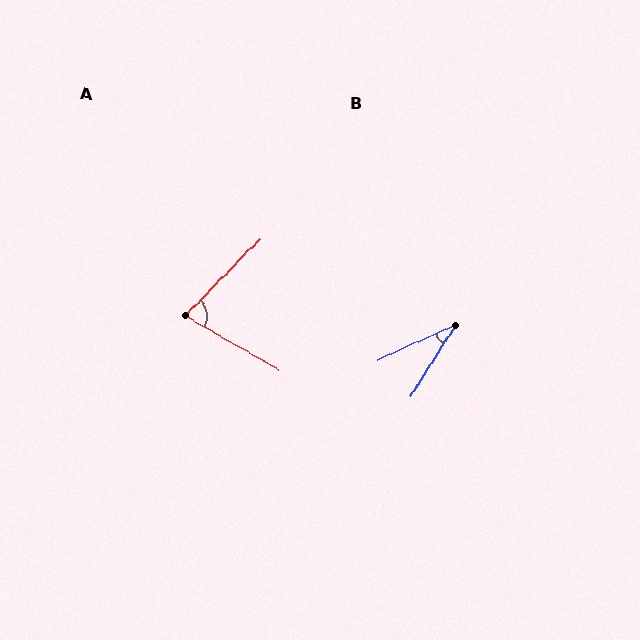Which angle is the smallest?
B, at approximately 33 degrees.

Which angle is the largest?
A, at approximately 76 degrees.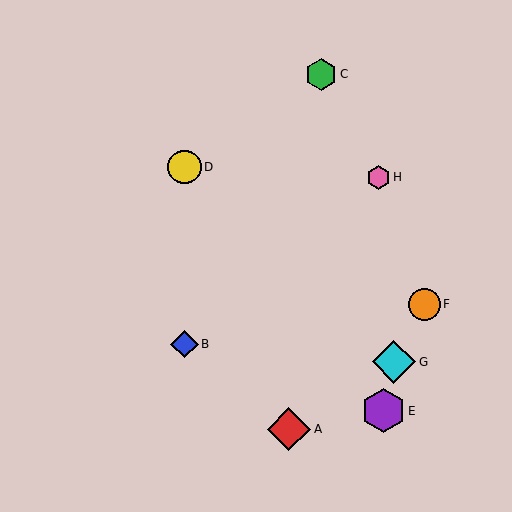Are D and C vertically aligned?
No, D is at x≈184 and C is at x≈321.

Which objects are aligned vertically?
Objects B, D are aligned vertically.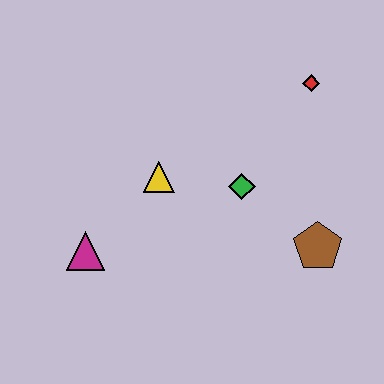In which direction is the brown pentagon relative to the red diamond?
The brown pentagon is below the red diamond.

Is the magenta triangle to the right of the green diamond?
No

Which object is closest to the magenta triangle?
The yellow triangle is closest to the magenta triangle.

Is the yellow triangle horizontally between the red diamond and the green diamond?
No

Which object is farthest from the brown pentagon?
The magenta triangle is farthest from the brown pentagon.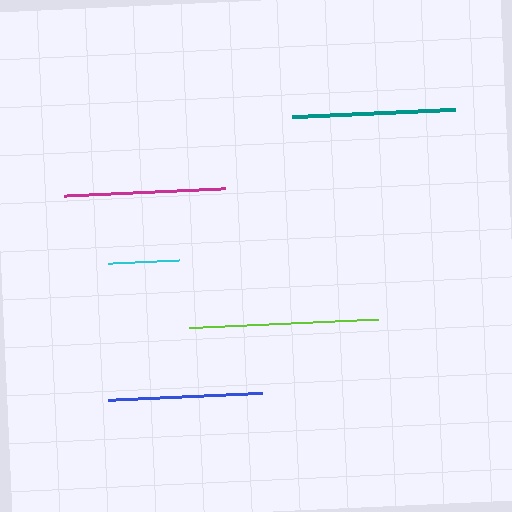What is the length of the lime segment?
The lime segment is approximately 190 pixels long.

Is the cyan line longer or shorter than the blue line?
The blue line is longer than the cyan line.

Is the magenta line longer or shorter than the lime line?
The lime line is longer than the magenta line.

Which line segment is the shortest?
The cyan line is the shortest at approximately 71 pixels.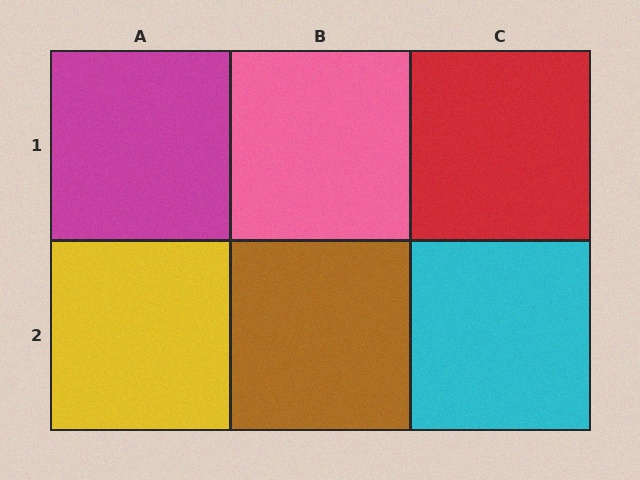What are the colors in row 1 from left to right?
Magenta, pink, red.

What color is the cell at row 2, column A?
Yellow.